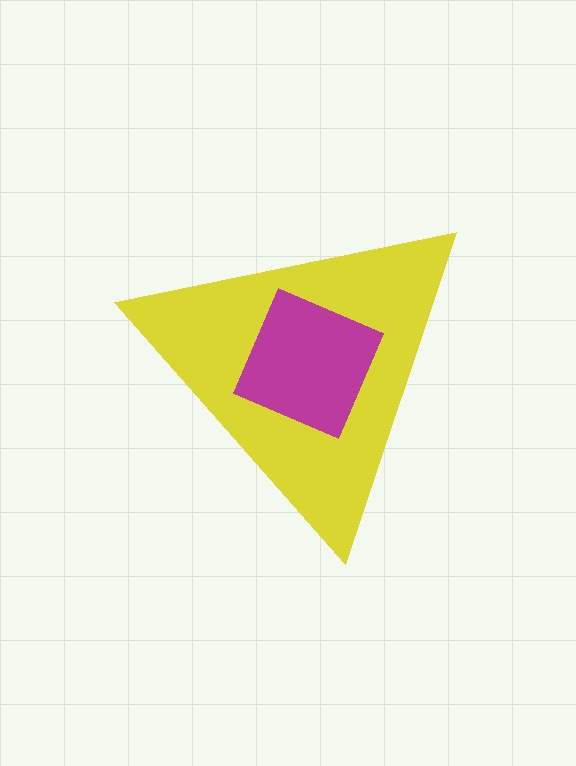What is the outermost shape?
The yellow triangle.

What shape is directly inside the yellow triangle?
The magenta square.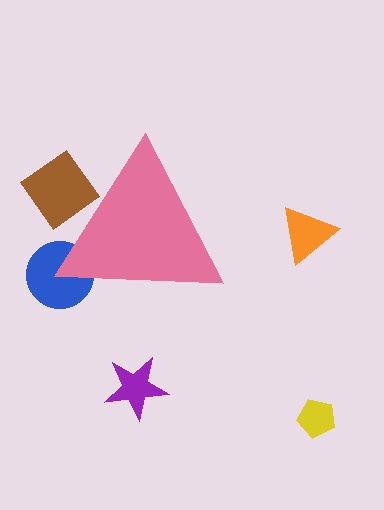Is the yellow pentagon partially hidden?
No, the yellow pentagon is fully visible.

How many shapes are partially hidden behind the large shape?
2 shapes are partially hidden.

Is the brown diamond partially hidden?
Yes, the brown diamond is partially hidden behind the pink triangle.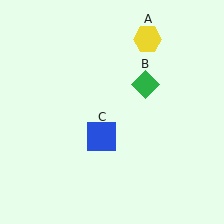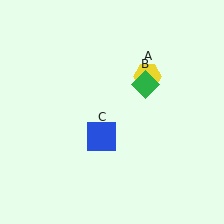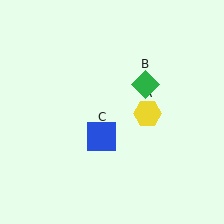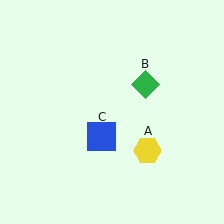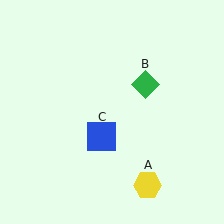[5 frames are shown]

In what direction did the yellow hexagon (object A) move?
The yellow hexagon (object A) moved down.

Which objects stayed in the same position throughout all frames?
Green diamond (object B) and blue square (object C) remained stationary.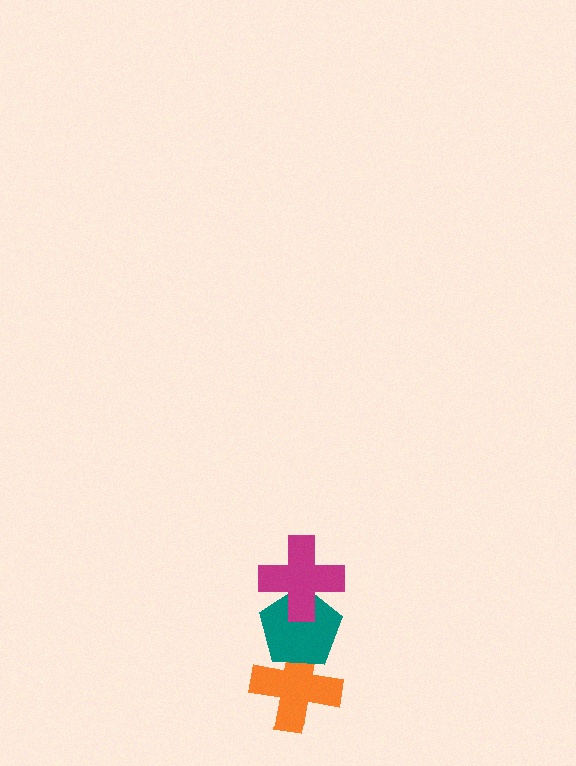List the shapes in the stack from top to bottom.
From top to bottom: the magenta cross, the teal pentagon, the orange cross.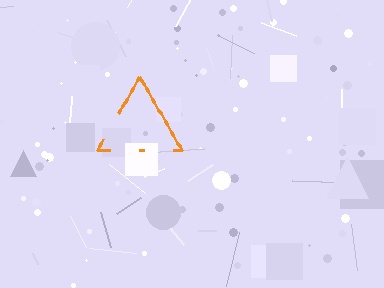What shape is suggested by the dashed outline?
The dashed outline suggests a triangle.